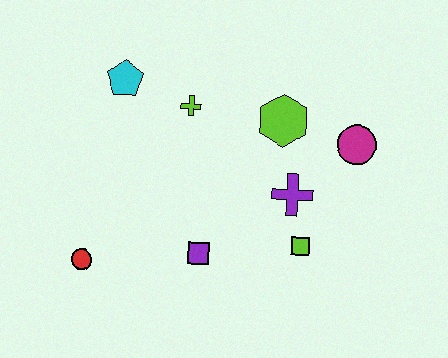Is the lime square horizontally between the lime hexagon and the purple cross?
No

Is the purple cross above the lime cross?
No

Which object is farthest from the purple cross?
The red circle is farthest from the purple cross.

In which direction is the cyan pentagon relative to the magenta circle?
The cyan pentagon is to the left of the magenta circle.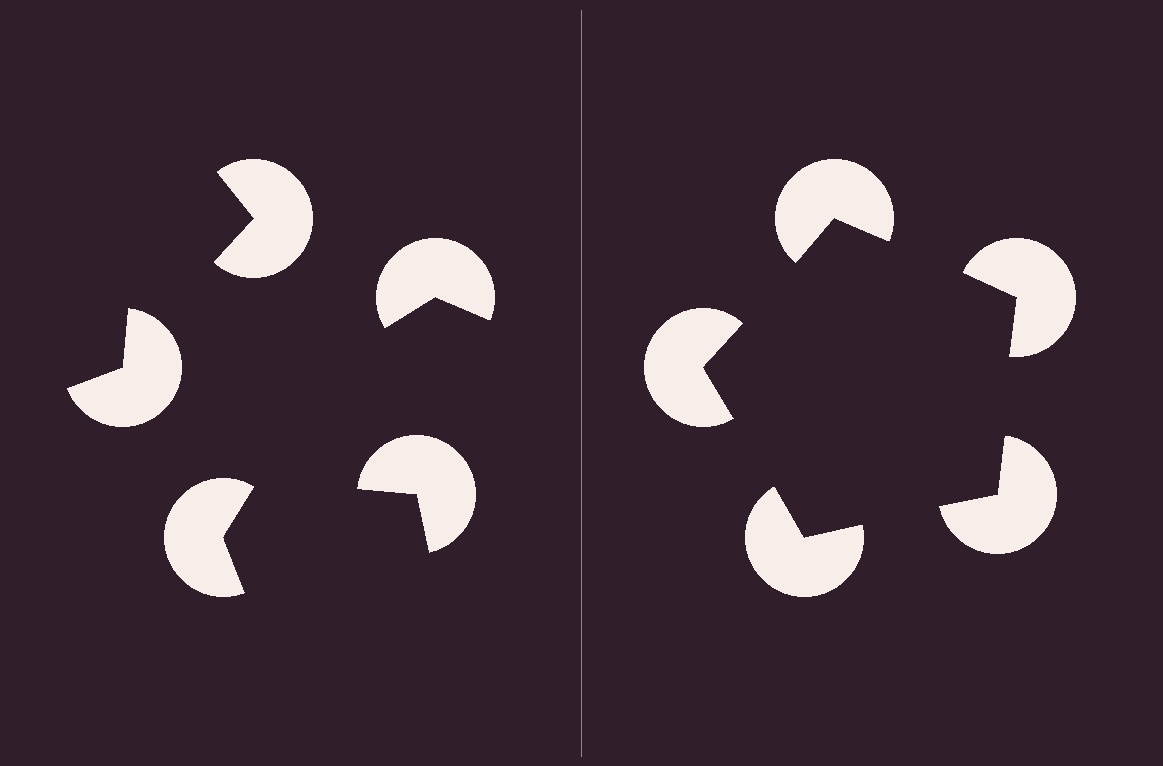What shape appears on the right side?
An illusory pentagon.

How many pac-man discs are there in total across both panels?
10 — 5 on each side.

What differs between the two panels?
The pac-man discs are positioned identically on both sides; only the wedge orientations differ. On the right they align to a pentagon; on the left they are misaligned.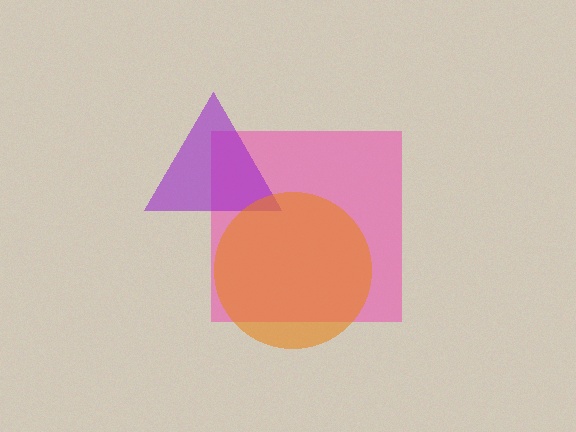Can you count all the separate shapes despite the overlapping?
Yes, there are 3 separate shapes.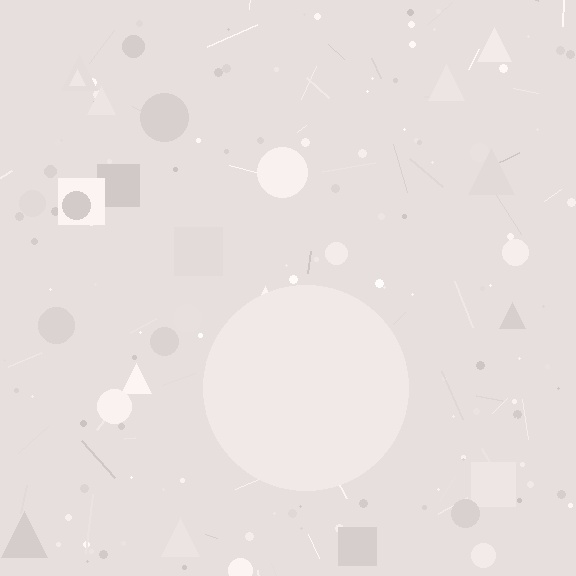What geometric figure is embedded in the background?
A circle is embedded in the background.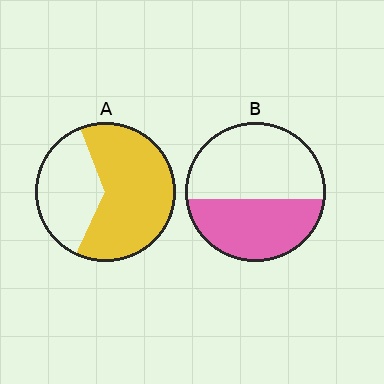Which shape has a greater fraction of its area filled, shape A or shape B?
Shape A.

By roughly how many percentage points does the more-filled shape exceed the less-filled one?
By roughly 20 percentage points (A over B).